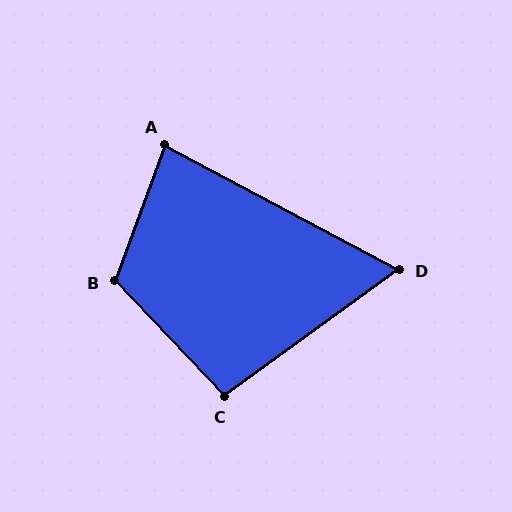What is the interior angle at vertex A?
Approximately 82 degrees (acute).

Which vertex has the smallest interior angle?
D, at approximately 64 degrees.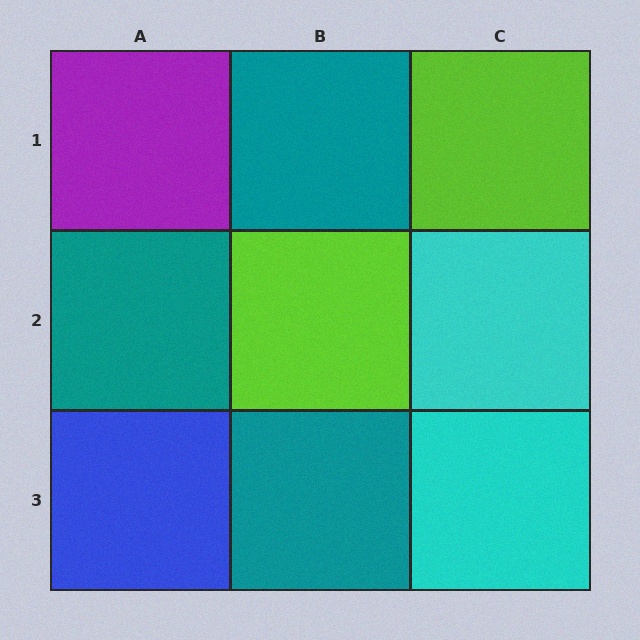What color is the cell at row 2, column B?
Lime.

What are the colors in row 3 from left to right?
Blue, teal, cyan.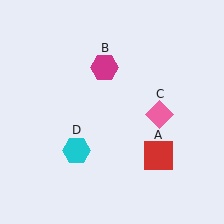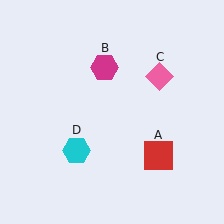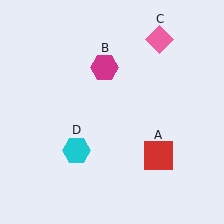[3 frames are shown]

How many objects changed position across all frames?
1 object changed position: pink diamond (object C).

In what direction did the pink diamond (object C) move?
The pink diamond (object C) moved up.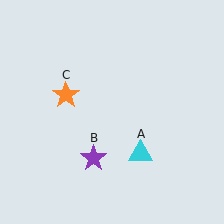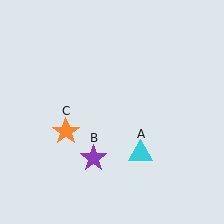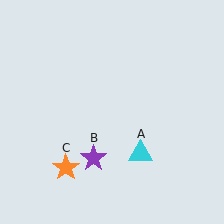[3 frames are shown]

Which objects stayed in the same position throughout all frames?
Cyan triangle (object A) and purple star (object B) remained stationary.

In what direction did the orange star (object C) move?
The orange star (object C) moved down.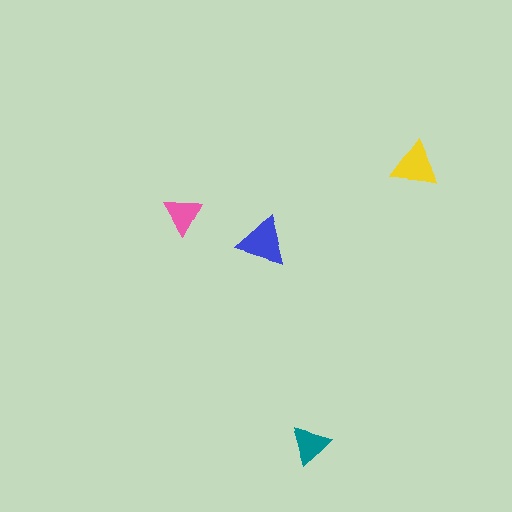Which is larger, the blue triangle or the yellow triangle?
The blue one.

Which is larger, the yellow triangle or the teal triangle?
The yellow one.